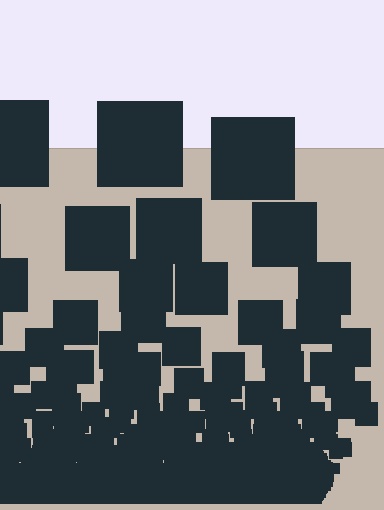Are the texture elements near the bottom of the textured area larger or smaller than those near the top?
Smaller. The gradient is inverted — elements near the bottom are smaller and denser.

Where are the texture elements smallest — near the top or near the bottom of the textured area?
Near the bottom.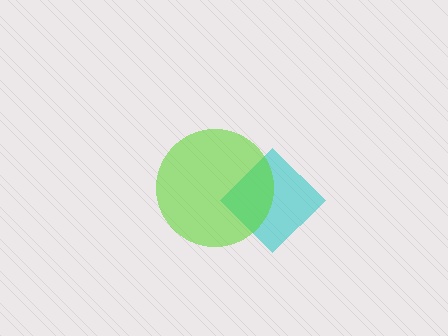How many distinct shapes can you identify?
There are 2 distinct shapes: a cyan diamond, a lime circle.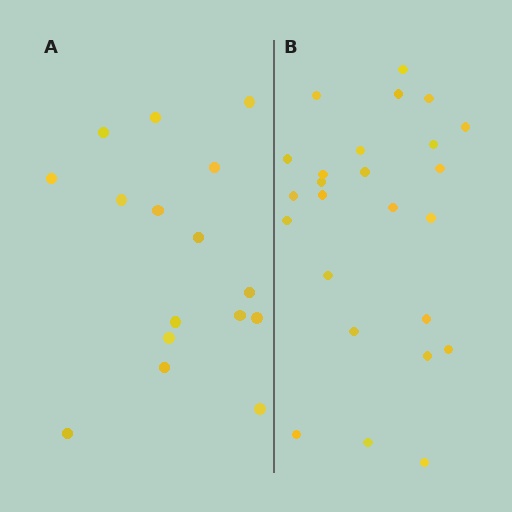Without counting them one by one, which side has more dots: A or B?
Region B (the right region) has more dots.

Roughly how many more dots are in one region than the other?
Region B has roughly 8 or so more dots than region A.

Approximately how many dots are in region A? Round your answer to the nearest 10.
About 20 dots. (The exact count is 16, which rounds to 20.)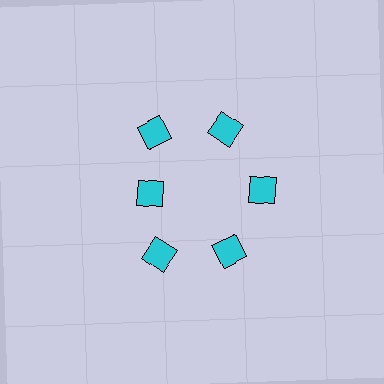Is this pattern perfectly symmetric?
No. The 6 cyan diamonds are arranged in a ring, but one element near the 9 o'clock position is pulled inward toward the center, breaking the 6-fold rotational symmetry.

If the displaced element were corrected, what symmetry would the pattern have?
It would have 6-fold rotational symmetry — the pattern would map onto itself every 60 degrees.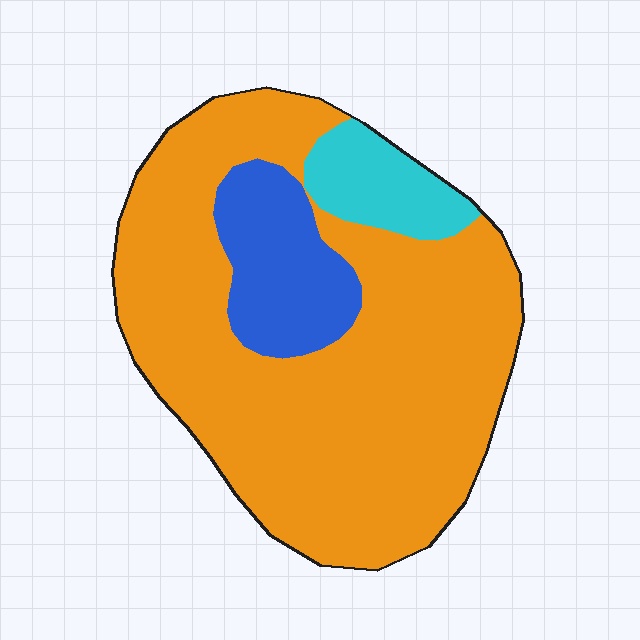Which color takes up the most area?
Orange, at roughly 75%.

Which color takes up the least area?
Cyan, at roughly 10%.